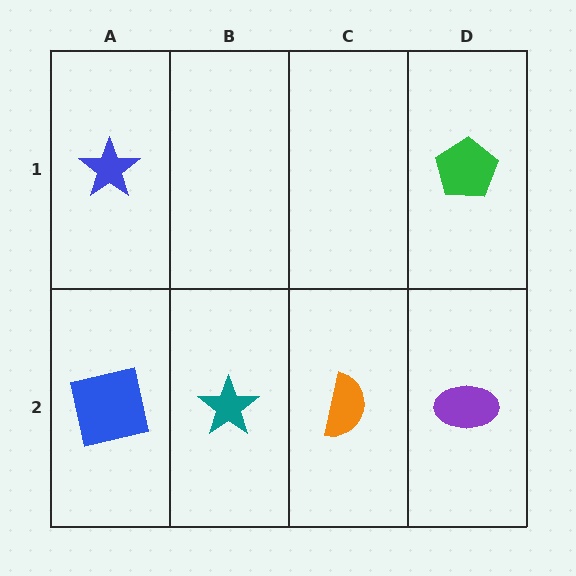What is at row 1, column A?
A blue star.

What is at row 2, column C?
An orange semicircle.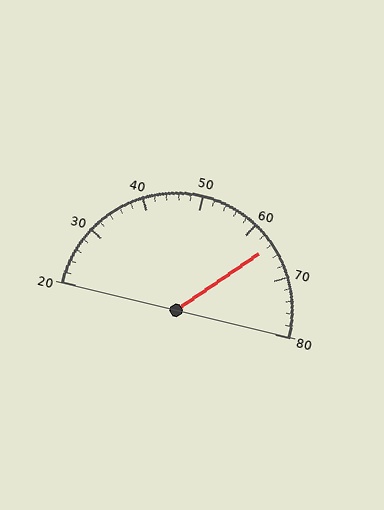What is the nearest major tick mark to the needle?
The nearest major tick mark is 60.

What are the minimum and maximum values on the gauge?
The gauge ranges from 20 to 80.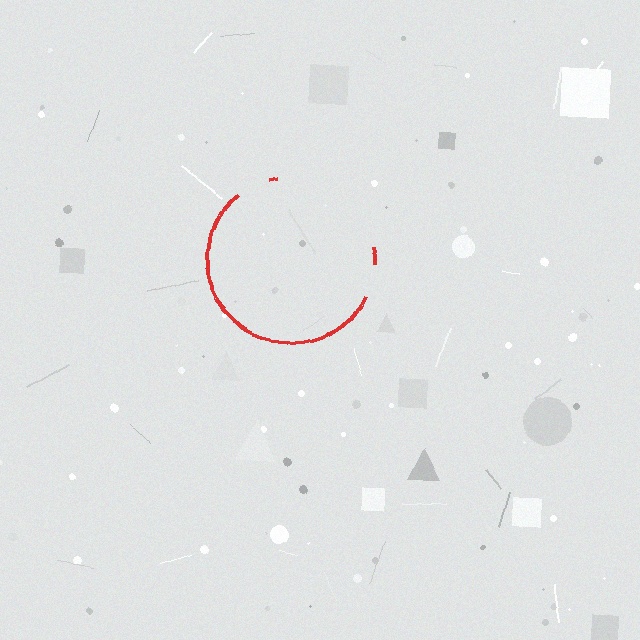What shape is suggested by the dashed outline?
The dashed outline suggests a circle.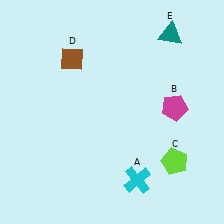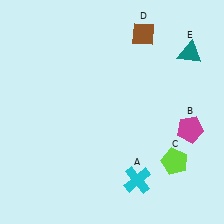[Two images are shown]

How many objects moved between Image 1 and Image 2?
3 objects moved between the two images.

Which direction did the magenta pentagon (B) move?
The magenta pentagon (B) moved down.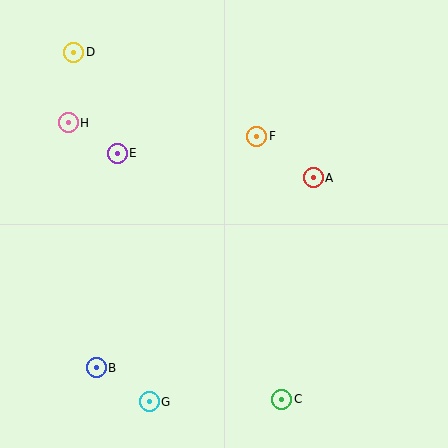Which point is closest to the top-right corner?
Point A is closest to the top-right corner.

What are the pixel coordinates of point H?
Point H is at (68, 123).